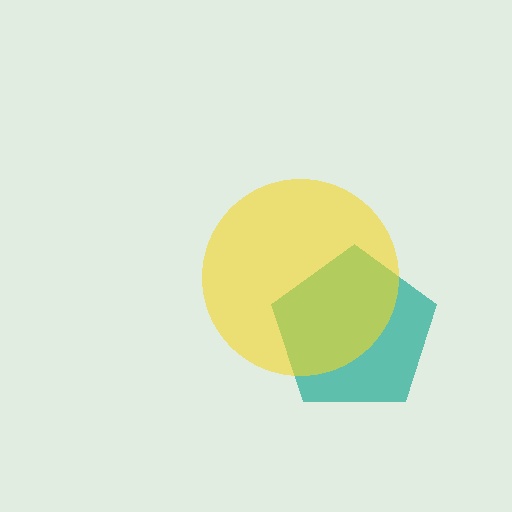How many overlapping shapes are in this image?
There are 2 overlapping shapes in the image.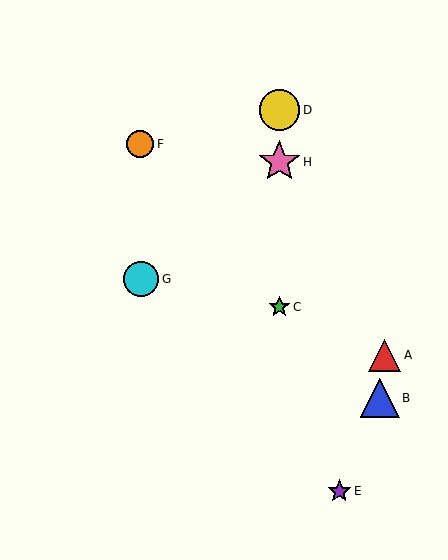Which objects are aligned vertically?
Objects C, D, H are aligned vertically.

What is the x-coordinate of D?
Object D is at x≈279.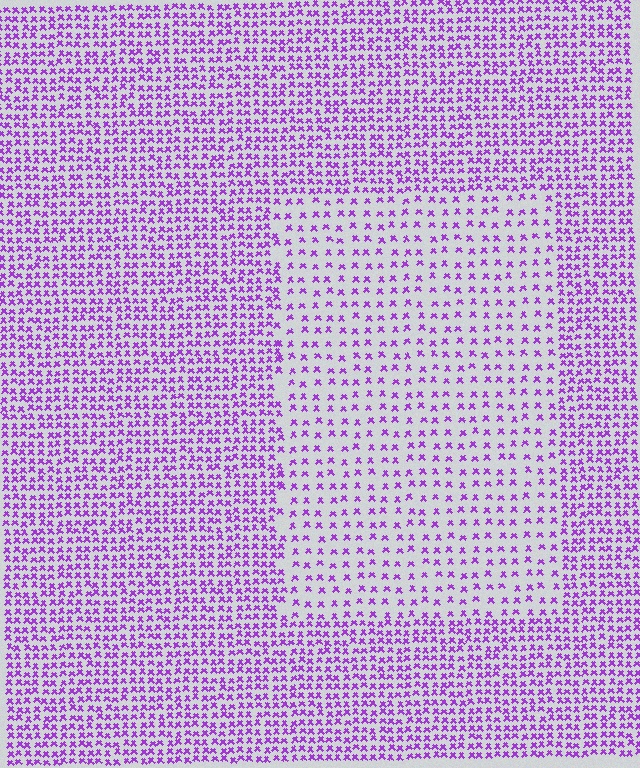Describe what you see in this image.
The image contains small purple elements arranged at two different densities. A rectangle-shaped region is visible where the elements are less densely packed than the surrounding area.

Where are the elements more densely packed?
The elements are more densely packed outside the rectangle boundary.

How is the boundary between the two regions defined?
The boundary is defined by a change in element density (approximately 2.1x ratio). All elements are the same color, size, and shape.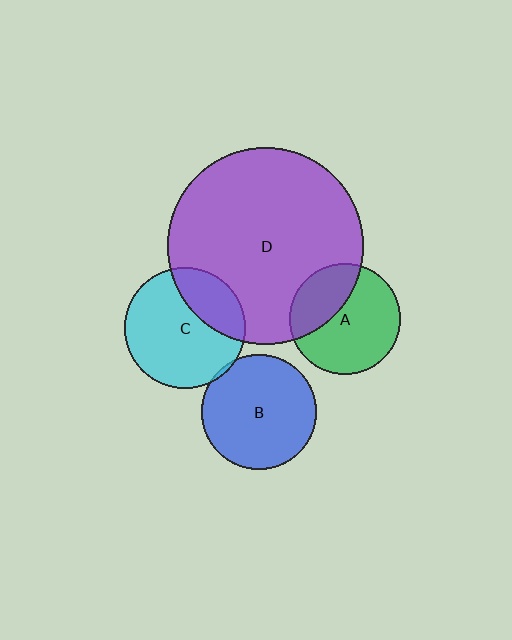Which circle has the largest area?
Circle D (purple).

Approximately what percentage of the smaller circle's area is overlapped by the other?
Approximately 35%.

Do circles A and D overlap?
Yes.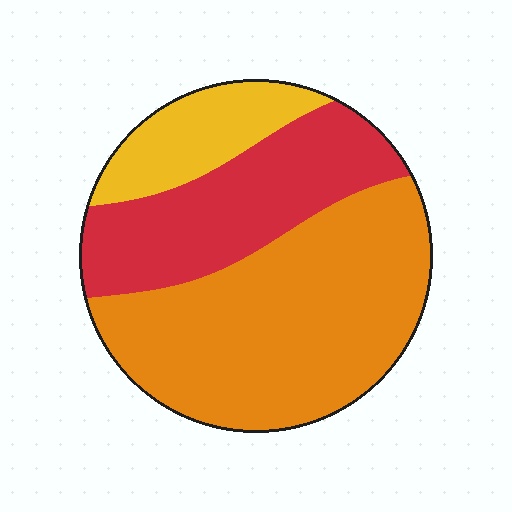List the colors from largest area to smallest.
From largest to smallest: orange, red, yellow.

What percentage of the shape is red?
Red takes up between a sixth and a third of the shape.